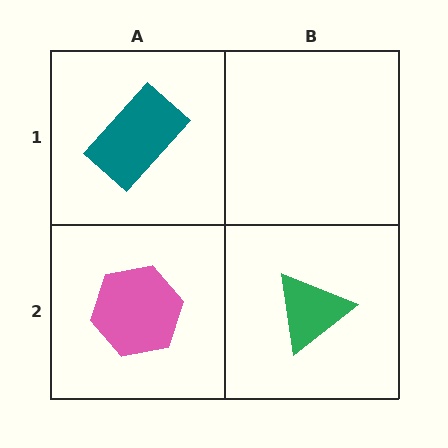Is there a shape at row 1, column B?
No, that cell is empty.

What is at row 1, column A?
A teal rectangle.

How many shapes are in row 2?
2 shapes.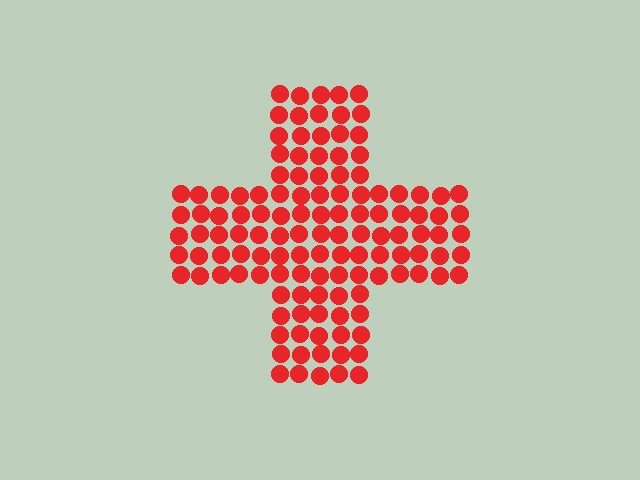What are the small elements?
The small elements are circles.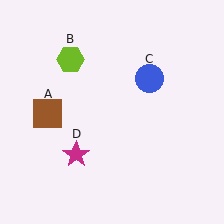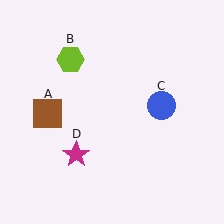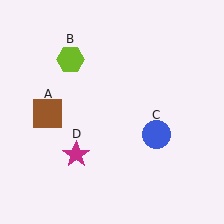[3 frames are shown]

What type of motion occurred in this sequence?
The blue circle (object C) rotated clockwise around the center of the scene.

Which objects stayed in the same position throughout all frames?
Brown square (object A) and lime hexagon (object B) and magenta star (object D) remained stationary.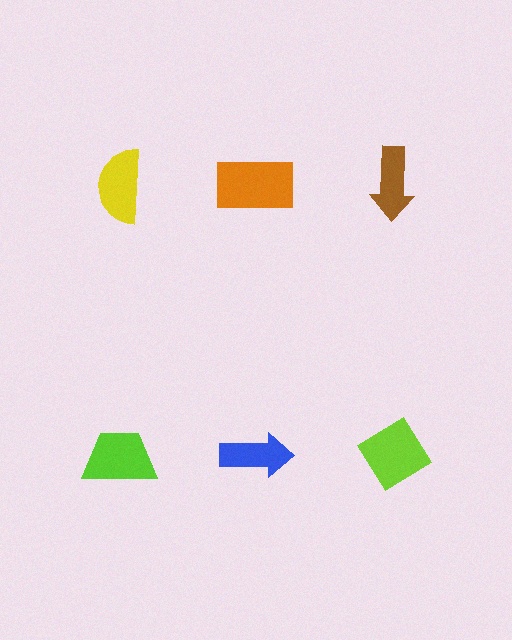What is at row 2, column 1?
A lime trapezoid.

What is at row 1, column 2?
An orange rectangle.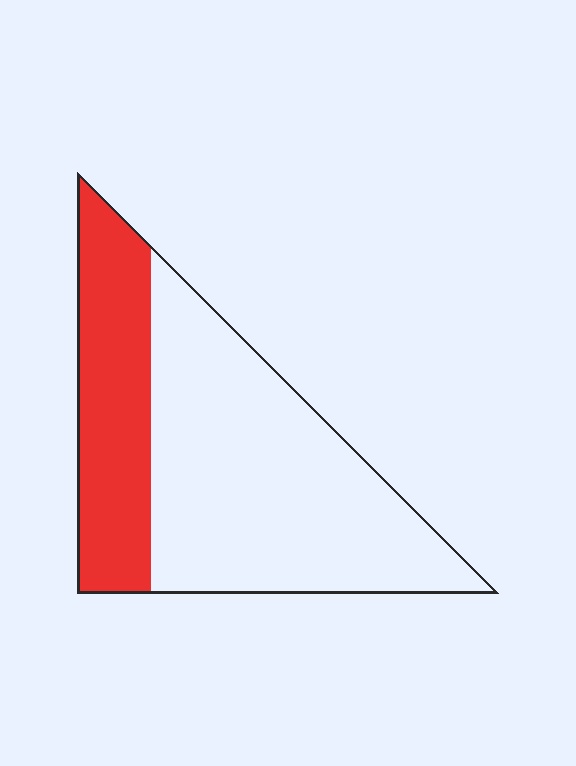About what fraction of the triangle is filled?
About one third (1/3).